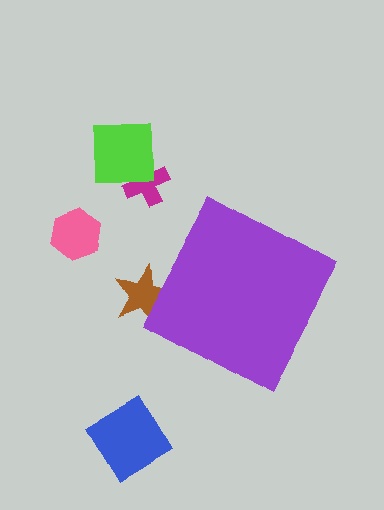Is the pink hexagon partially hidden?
No, the pink hexagon is fully visible.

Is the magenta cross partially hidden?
No, the magenta cross is fully visible.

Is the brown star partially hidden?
Yes, the brown star is partially hidden behind the purple diamond.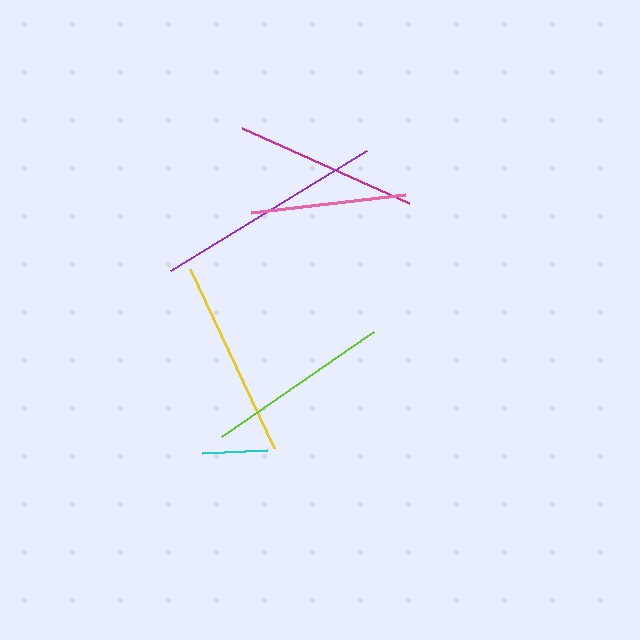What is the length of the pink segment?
The pink segment is approximately 155 pixels long.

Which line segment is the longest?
The purple line is the longest at approximately 229 pixels.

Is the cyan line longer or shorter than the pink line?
The pink line is longer than the cyan line.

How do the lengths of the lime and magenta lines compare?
The lime and magenta lines are approximately the same length.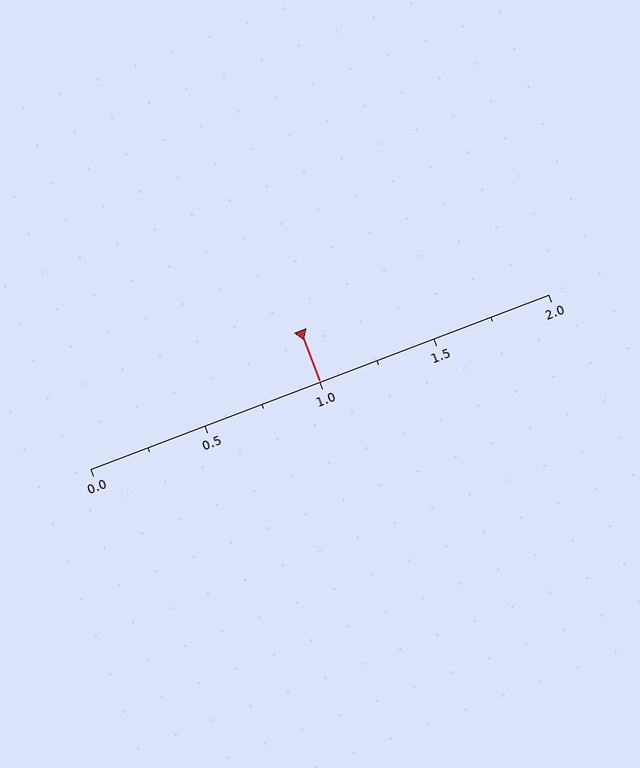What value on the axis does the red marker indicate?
The marker indicates approximately 1.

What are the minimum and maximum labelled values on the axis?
The axis runs from 0.0 to 2.0.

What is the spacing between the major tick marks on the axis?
The major ticks are spaced 0.5 apart.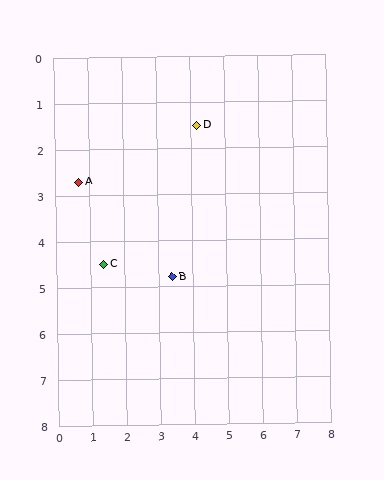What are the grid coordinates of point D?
Point D is at approximately (4.2, 1.5).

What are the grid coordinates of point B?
Point B is at approximately (3.4, 4.8).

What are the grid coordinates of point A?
Point A is at approximately (0.7, 2.7).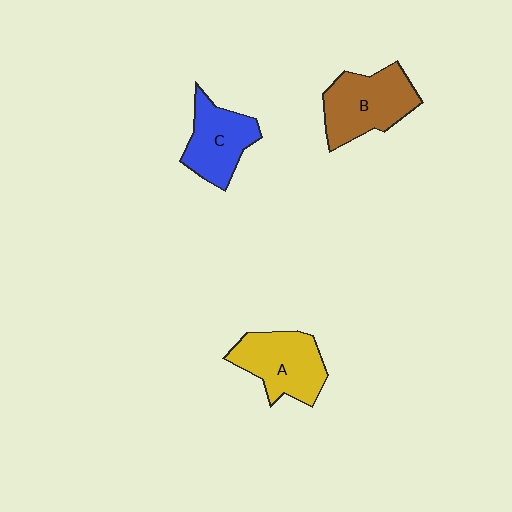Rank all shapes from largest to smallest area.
From largest to smallest: B (brown), A (yellow), C (blue).